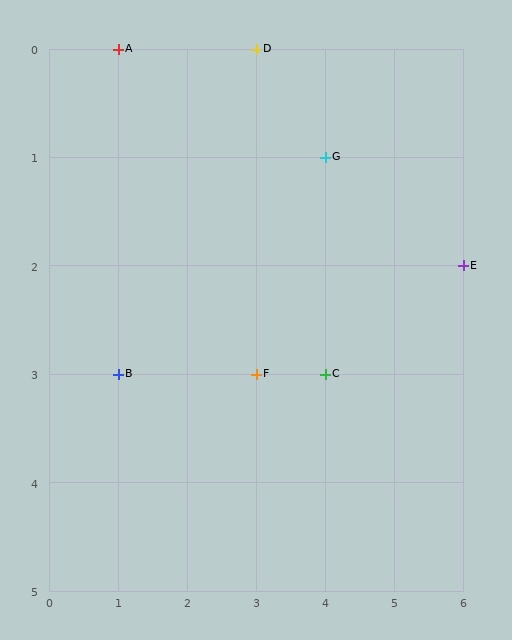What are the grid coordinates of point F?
Point F is at grid coordinates (3, 3).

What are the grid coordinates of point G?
Point G is at grid coordinates (4, 1).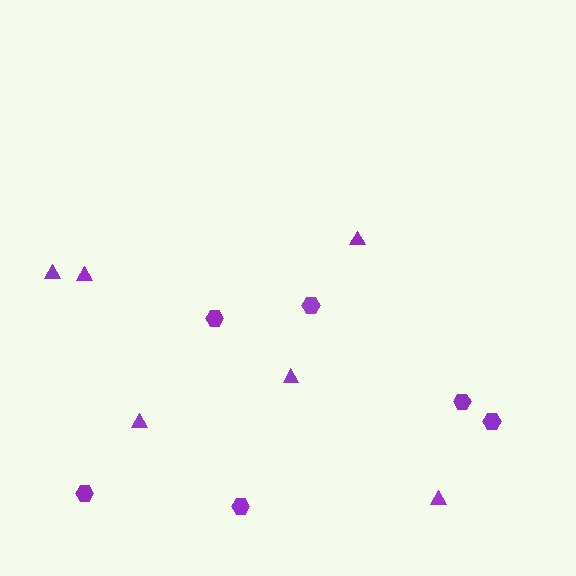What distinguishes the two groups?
There are 2 groups: one group of triangles (6) and one group of hexagons (6).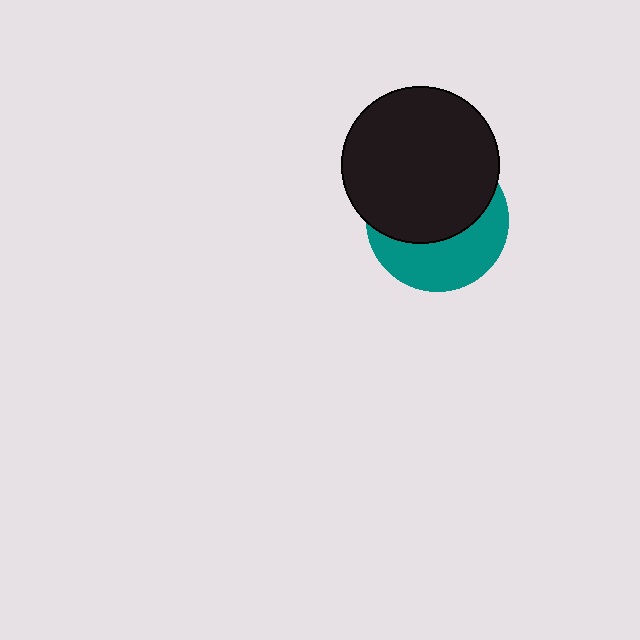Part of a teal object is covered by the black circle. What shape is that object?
It is a circle.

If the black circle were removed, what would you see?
You would see the complete teal circle.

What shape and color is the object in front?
The object in front is a black circle.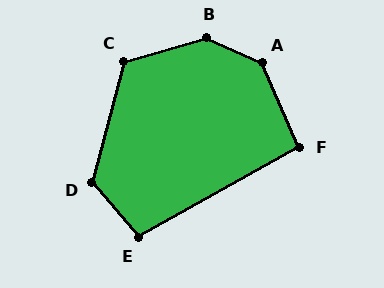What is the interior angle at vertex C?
Approximately 121 degrees (obtuse).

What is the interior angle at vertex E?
Approximately 101 degrees (obtuse).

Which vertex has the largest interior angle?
B, at approximately 140 degrees.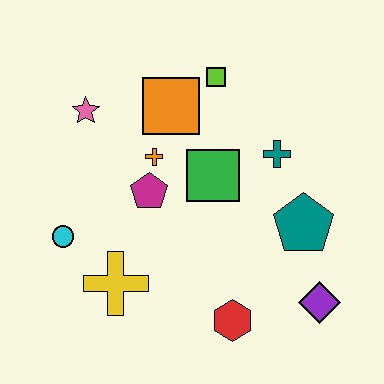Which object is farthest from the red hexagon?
The pink star is farthest from the red hexagon.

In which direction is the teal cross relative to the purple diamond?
The teal cross is above the purple diamond.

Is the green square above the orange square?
No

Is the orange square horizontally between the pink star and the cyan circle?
No